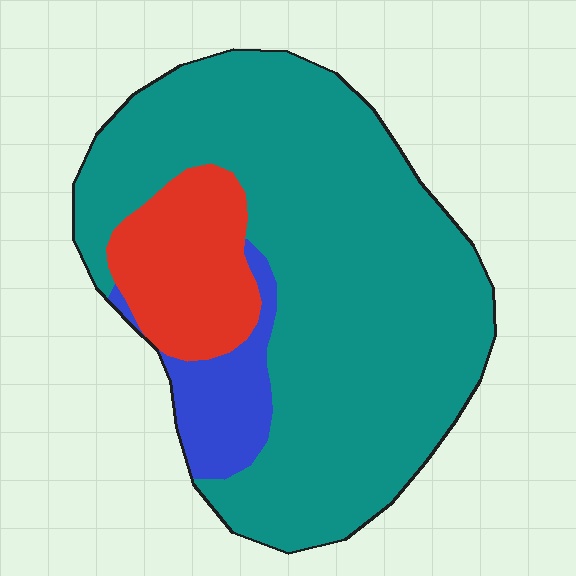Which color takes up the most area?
Teal, at roughly 75%.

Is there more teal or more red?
Teal.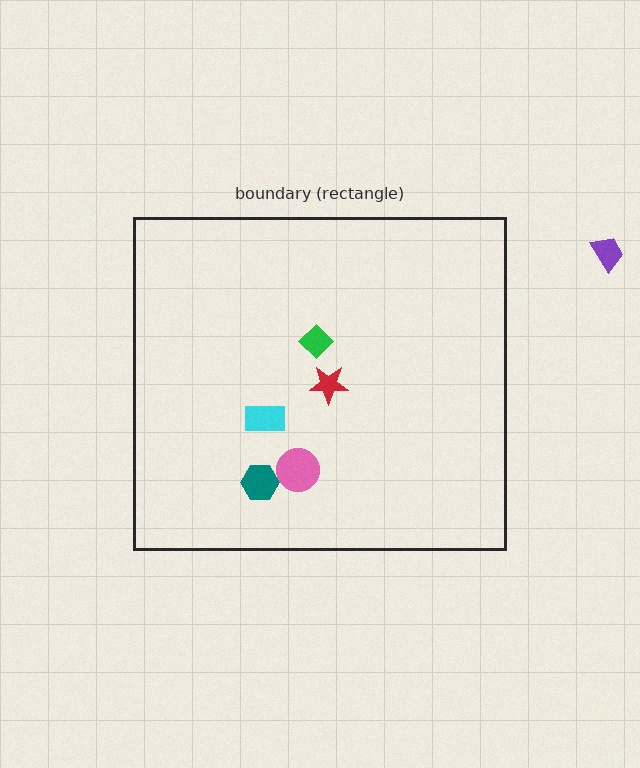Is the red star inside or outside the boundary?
Inside.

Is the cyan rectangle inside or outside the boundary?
Inside.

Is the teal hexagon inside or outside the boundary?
Inside.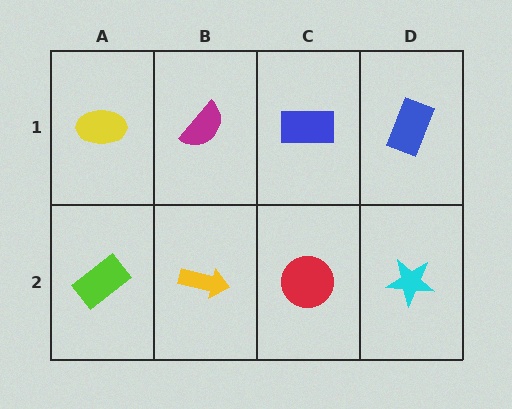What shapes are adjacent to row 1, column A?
A lime rectangle (row 2, column A), a magenta semicircle (row 1, column B).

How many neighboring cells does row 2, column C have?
3.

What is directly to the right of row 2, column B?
A red circle.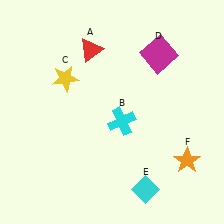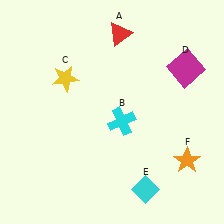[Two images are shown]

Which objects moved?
The objects that moved are: the red triangle (A), the magenta square (D).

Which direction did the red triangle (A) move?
The red triangle (A) moved right.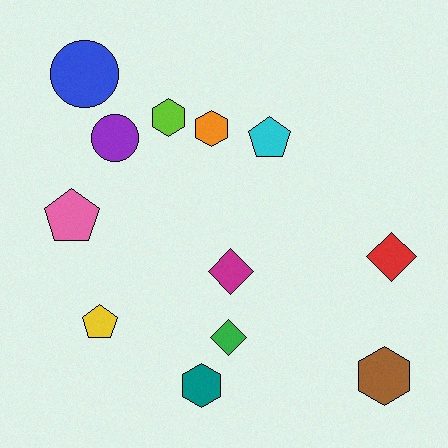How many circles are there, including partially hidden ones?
There are 2 circles.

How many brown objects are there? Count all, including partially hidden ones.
There is 1 brown object.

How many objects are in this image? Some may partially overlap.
There are 12 objects.